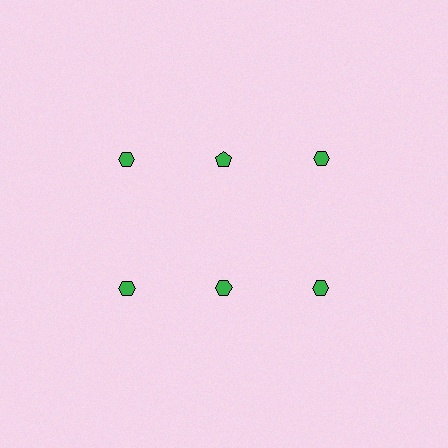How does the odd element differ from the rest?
It has a different shape: pentagon instead of hexagon.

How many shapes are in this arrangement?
There are 6 shapes arranged in a grid pattern.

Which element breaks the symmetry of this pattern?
The green pentagon in the top row, second from left column breaks the symmetry. All other shapes are green hexagons.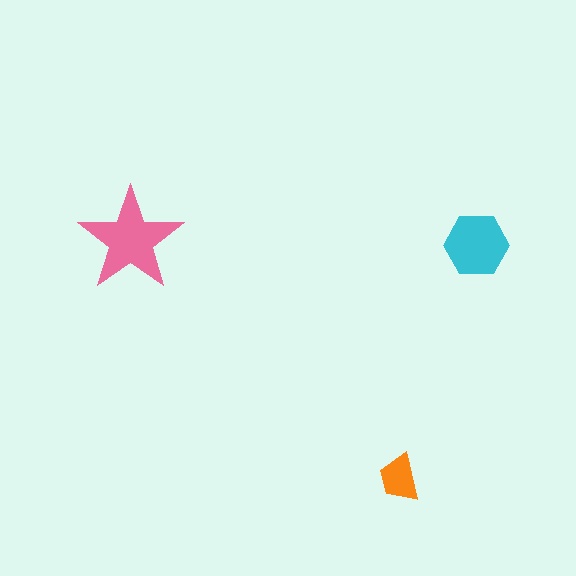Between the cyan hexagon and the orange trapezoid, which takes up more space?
The cyan hexagon.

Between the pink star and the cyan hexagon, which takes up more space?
The pink star.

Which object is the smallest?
The orange trapezoid.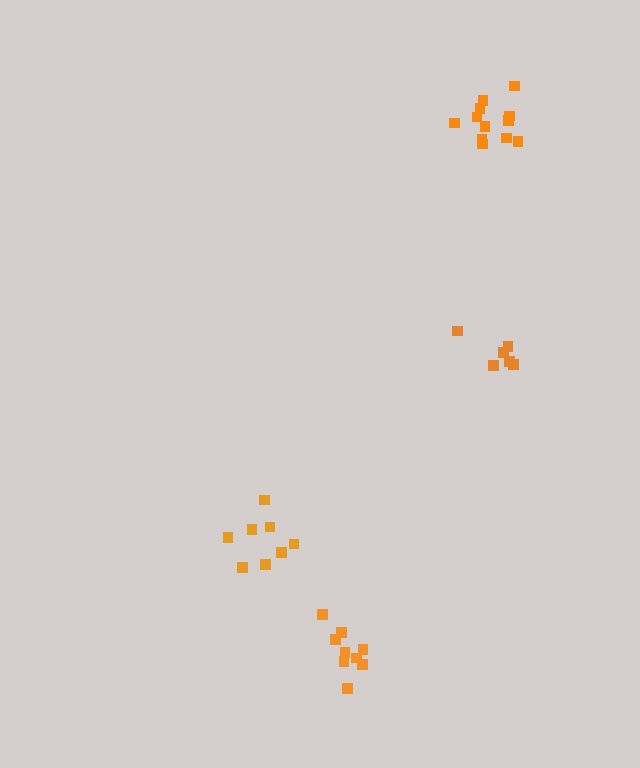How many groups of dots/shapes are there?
There are 4 groups.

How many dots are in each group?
Group 1: 8 dots, Group 2: 6 dots, Group 3: 12 dots, Group 4: 9 dots (35 total).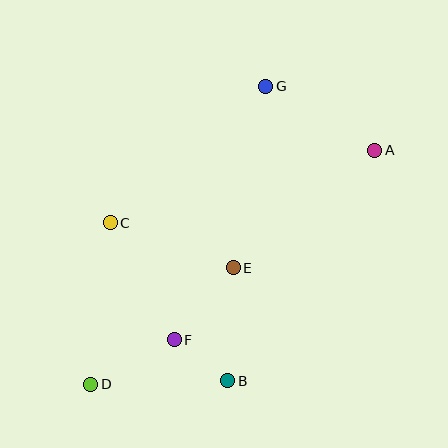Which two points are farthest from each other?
Points A and D are farthest from each other.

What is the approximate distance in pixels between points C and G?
The distance between C and G is approximately 207 pixels.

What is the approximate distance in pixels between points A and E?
The distance between A and E is approximately 184 pixels.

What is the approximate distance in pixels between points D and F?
The distance between D and F is approximately 94 pixels.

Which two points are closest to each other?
Points B and F are closest to each other.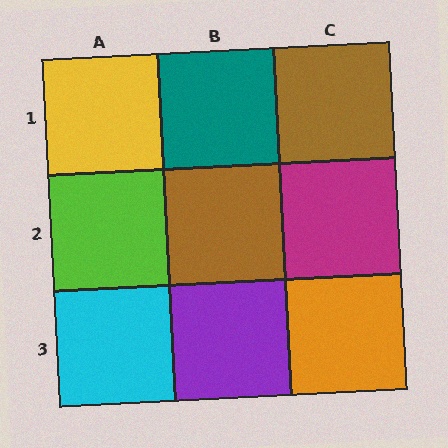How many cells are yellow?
1 cell is yellow.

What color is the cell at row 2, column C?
Magenta.